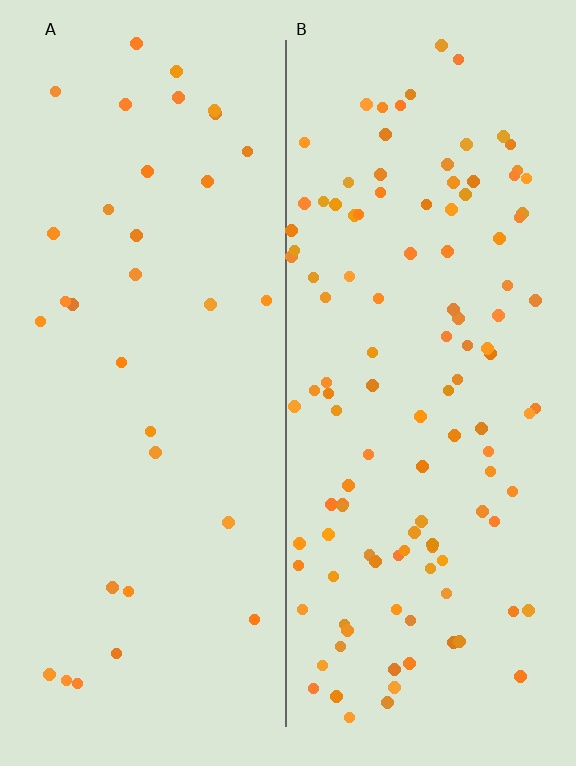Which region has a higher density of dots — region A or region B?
B (the right).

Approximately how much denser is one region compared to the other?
Approximately 3.6× — region B over region A.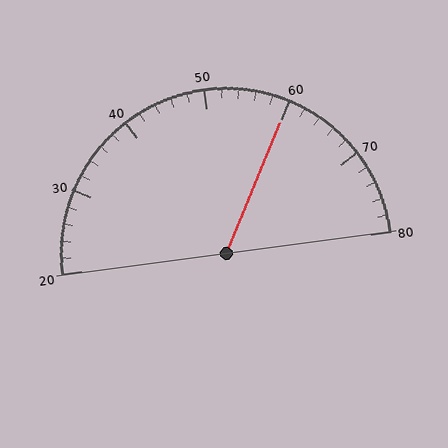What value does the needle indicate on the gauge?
The needle indicates approximately 60.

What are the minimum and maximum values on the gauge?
The gauge ranges from 20 to 80.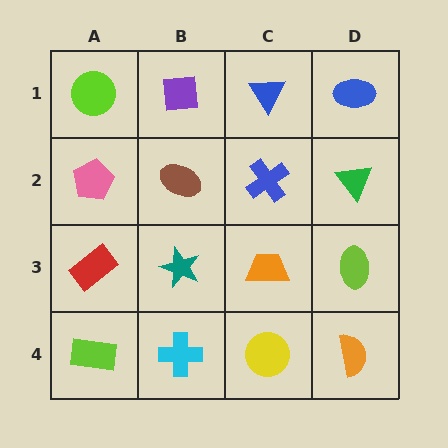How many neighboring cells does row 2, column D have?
3.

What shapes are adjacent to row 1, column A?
A pink pentagon (row 2, column A), a purple square (row 1, column B).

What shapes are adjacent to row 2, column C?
A blue triangle (row 1, column C), an orange trapezoid (row 3, column C), a brown ellipse (row 2, column B), a green triangle (row 2, column D).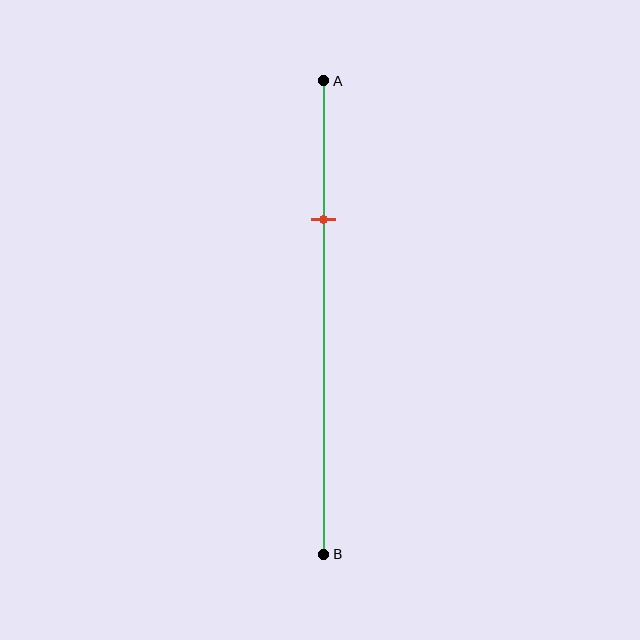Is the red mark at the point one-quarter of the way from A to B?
No, the mark is at about 30% from A, not at the 25% one-quarter point.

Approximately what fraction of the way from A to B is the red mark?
The red mark is approximately 30% of the way from A to B.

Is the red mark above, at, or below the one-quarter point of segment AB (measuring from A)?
The red mark is below the one-quarter point of segment AB.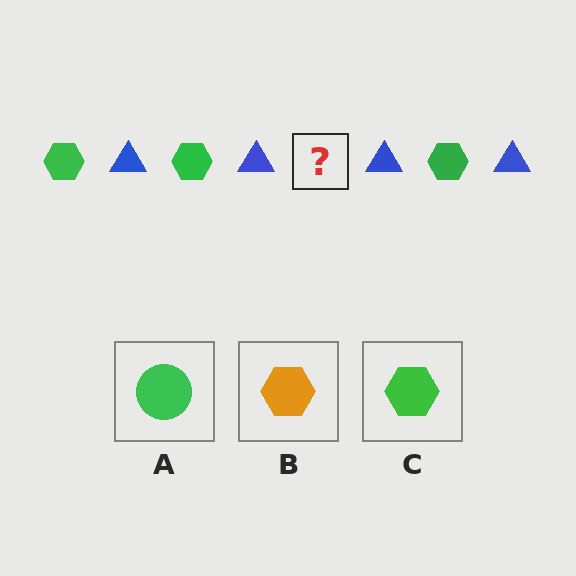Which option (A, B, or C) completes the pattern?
C.